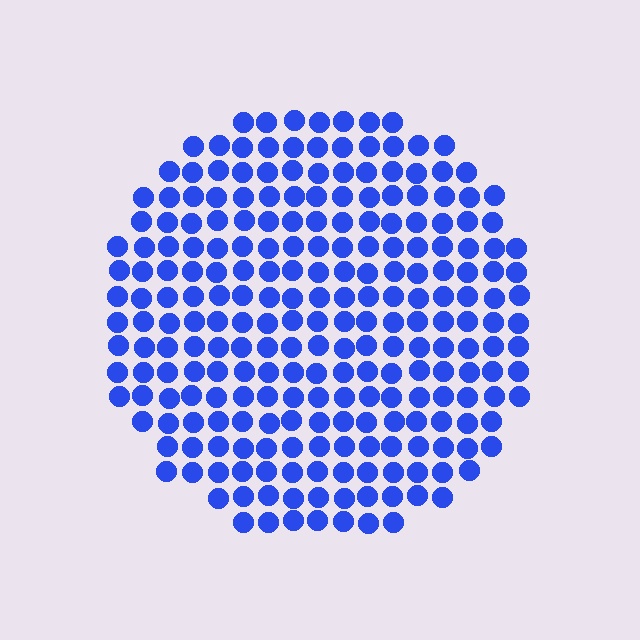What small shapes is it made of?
It is made of small circles.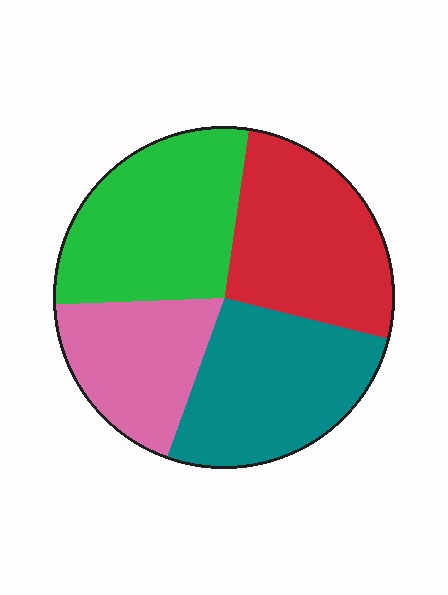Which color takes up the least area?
Pink, at roughly 20%.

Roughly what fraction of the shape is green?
Green takes up about one quarter (1/4) of the shape.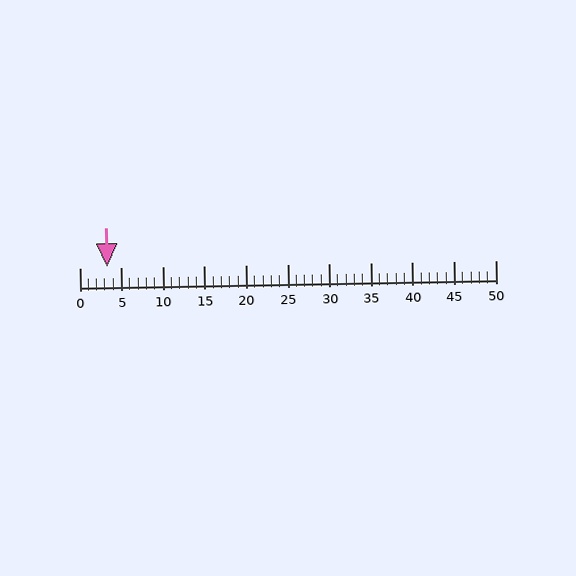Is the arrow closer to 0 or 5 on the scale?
The arrow is closer to 5.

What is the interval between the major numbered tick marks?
The major tick marks are spaced 5 units apart.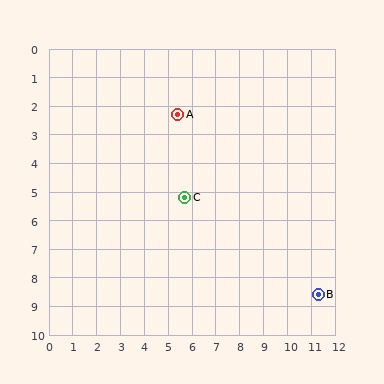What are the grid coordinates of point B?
Point B is at approximately (11.3, 8.6).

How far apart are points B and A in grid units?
Points B and A are about 8.6 grid units apart.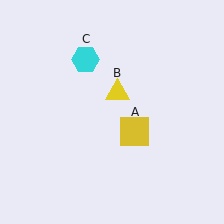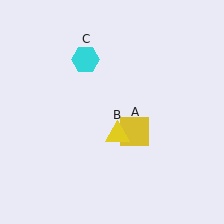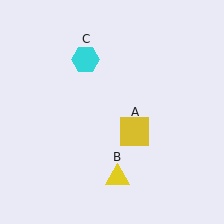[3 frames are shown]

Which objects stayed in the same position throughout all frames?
Yellow square (object A) and cyan hexagon (object C) remained stationary.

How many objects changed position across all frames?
1 object changed position: yellow triangle (object B).